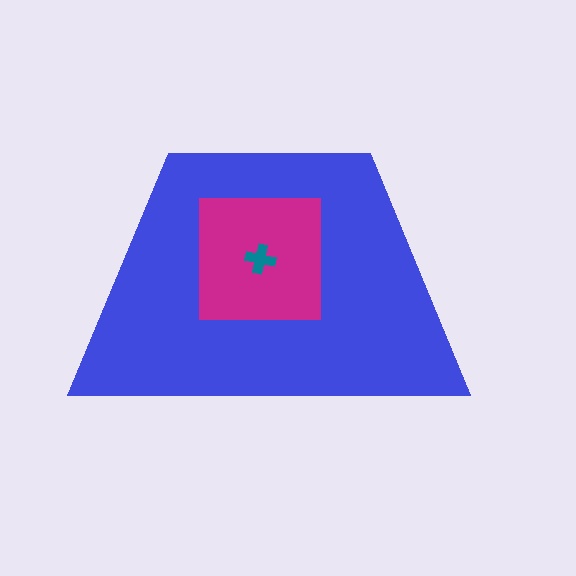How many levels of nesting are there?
3.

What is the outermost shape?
The blue trapezoid.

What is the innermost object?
The teal cross.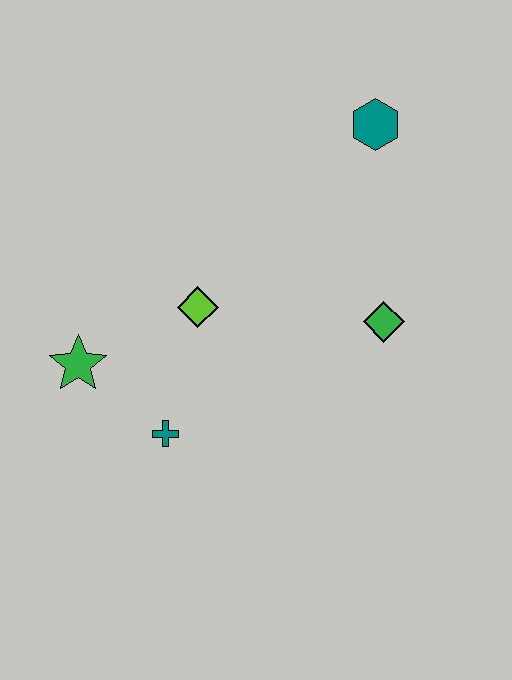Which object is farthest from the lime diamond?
The teal hexagon is farthest from the lime diamond.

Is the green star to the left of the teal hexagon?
Yes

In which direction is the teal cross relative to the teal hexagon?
The teal cross is below the teal hexagon.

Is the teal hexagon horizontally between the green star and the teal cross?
No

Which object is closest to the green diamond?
The lime diamond is closest to the green diamond.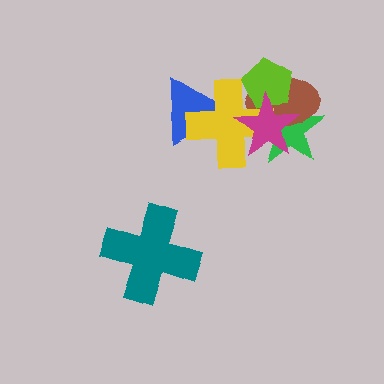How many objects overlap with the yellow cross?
5 objects overlap with the yellow cross.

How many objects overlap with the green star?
4 objects overlap with the green star.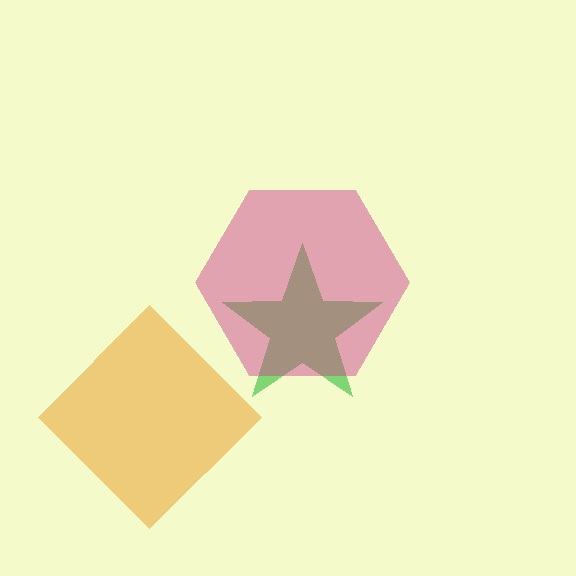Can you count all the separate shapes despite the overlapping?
Yes, there are 3 separate shapes.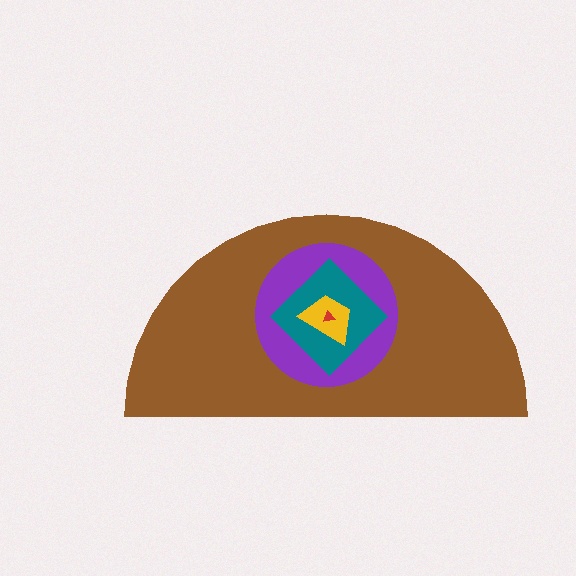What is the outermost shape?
The brown semicircle.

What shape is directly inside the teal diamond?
The yellow trapezoid.